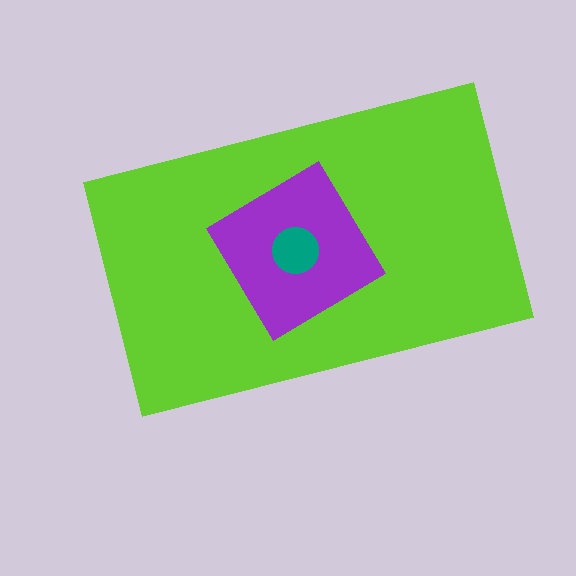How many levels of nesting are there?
3.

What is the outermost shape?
The lime rectangle.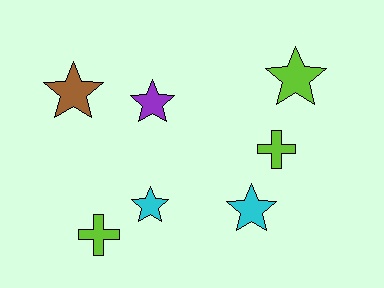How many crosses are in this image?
There are 2 crosses.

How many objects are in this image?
There are 7 objects.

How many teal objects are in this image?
There are no teal objects.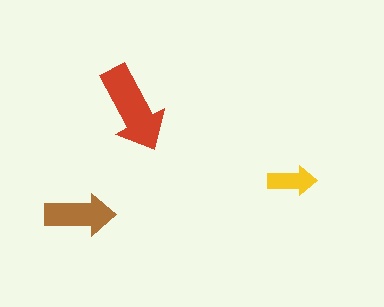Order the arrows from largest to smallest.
the red one, the brown one, the yellow one.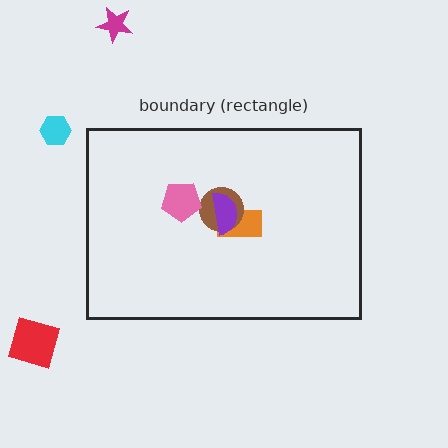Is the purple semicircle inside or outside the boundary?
Inside.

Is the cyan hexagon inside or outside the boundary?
Outside.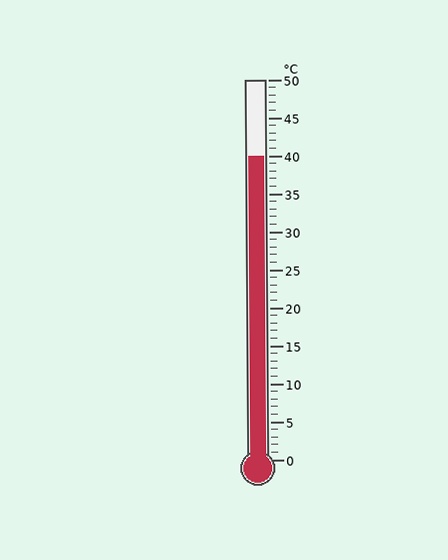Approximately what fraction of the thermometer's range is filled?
The thermometer is filled to approximately 80% of its range.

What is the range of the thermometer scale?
The thermometer scale ranges from 0°C to 50°C.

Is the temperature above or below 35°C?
The temperature is above 35°C.